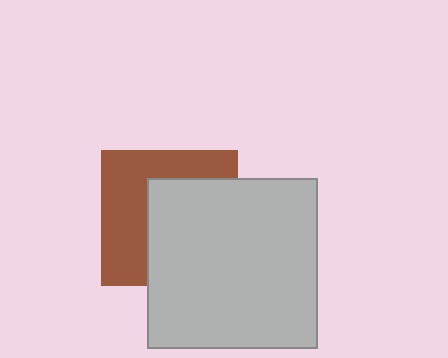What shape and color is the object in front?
The object in front is a light gray square.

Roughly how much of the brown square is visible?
About half of it is visible (roughly 47%).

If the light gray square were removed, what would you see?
You would see the complete brown square.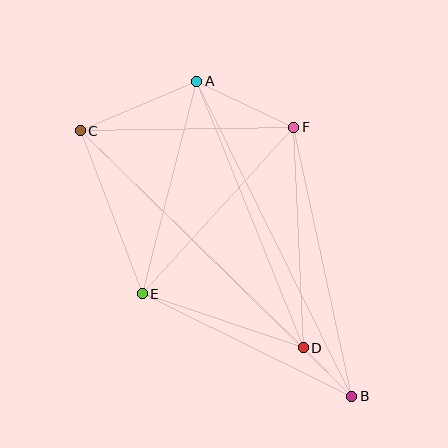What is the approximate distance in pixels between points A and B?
The distance between A and B is approximately 351 pixels.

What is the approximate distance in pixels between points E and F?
The distance between E and F is approximately 225 pixels.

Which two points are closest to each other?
Points B and D are closest to each other.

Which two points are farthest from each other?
Points B and C are farthest from each other.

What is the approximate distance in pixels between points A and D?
The distance between A and D is approximately 287 pixels.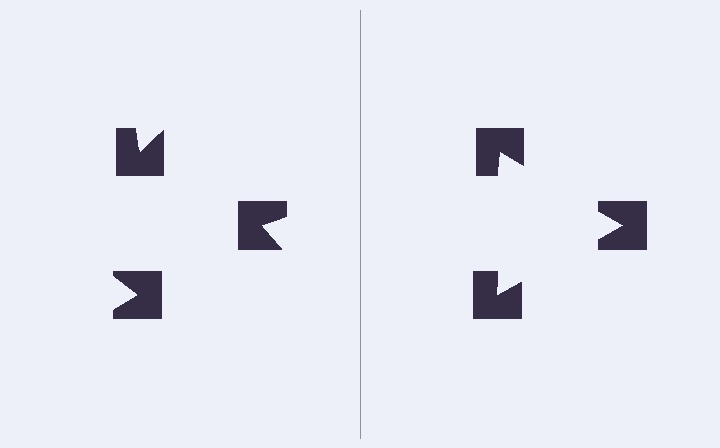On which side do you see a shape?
An illusory triangle appears on the right side. On the left side the wedge cuts are rotated, so no coherent shape forms.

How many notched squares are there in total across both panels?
6 — 3 on each side.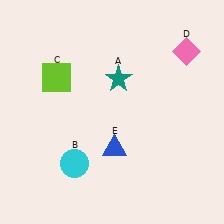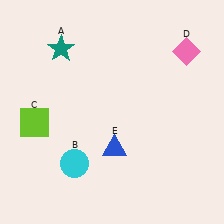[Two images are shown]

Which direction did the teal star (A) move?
The teal star (A) moved left.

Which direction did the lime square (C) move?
The lime square (C) moved down.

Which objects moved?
The objects that moved are: the teal star (A), the lime square (C).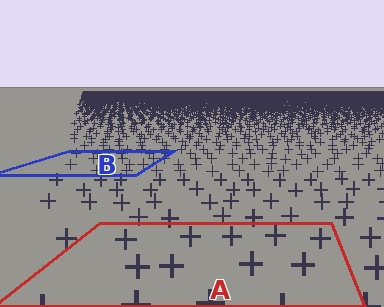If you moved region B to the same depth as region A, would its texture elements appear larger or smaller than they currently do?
They would appear larger. At a closer depth, the same texture elements are projected at a bigger on-screen size.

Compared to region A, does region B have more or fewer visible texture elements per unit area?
Region B has more texture elements per unit area — they are packed more densely because it is farther away.